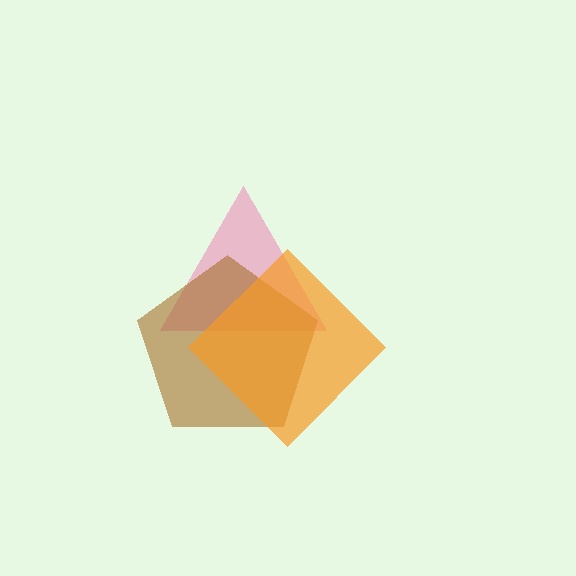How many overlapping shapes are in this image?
There are 3 overlapping shapes in the image.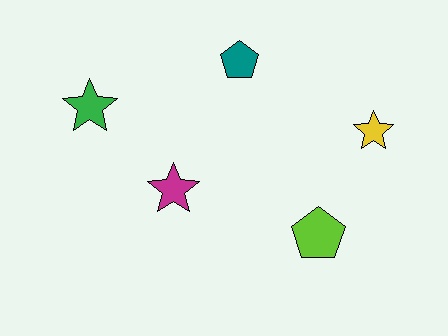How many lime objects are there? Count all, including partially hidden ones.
There is 1 lime object.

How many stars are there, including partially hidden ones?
There are 3 stars.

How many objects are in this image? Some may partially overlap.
There are 5 objects.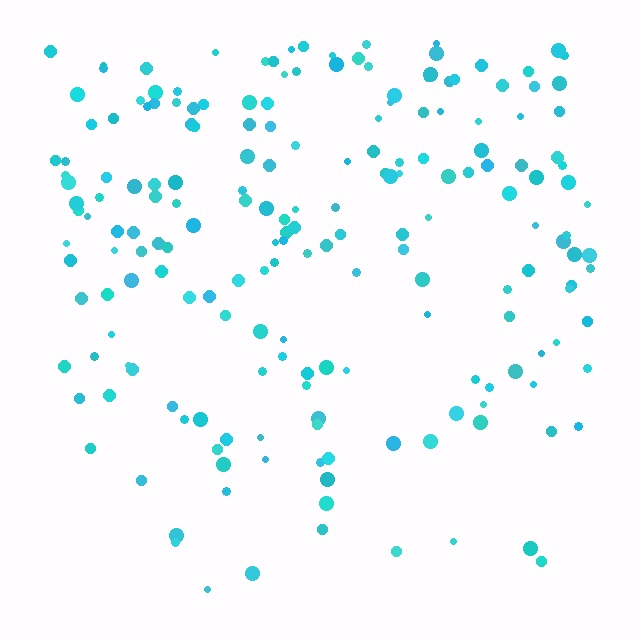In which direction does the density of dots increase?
From bottom to top, with the top side densest.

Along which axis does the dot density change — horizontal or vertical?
Vertical.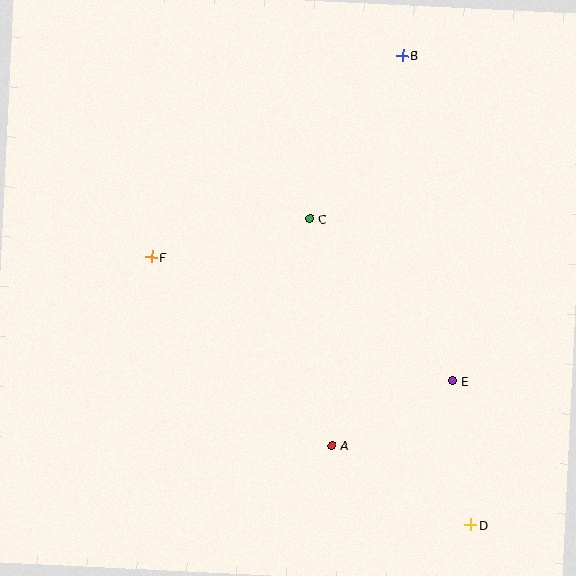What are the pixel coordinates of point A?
Point A is at (332, 446).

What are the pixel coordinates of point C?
Point C is at (310, 219).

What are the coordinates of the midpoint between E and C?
The midpoint between E and C is at (381, 300).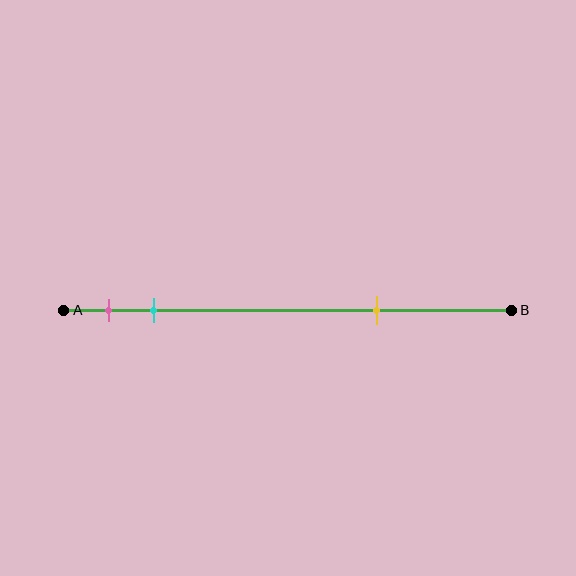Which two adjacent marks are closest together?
The pink and cyan marks are the closest adjacent pair.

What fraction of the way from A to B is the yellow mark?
The yellow mark is approximately 70% (0.7) of the way from A to B.